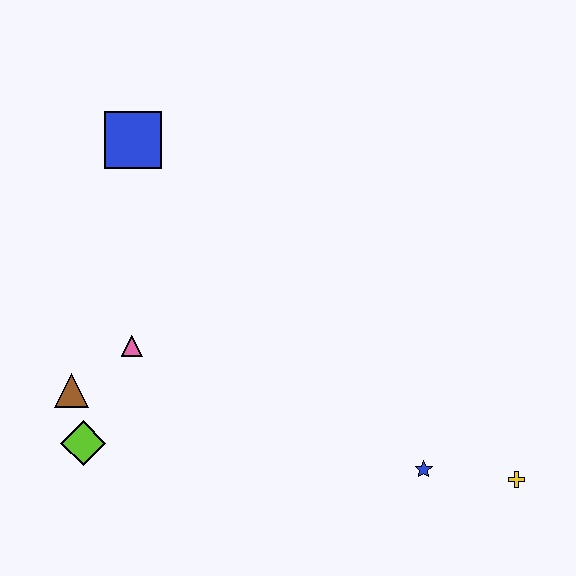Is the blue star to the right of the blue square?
Yes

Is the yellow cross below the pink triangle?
Yes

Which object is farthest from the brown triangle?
The yellow cross is farthest from the brown triangle.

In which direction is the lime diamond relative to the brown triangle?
The lime diamond is below the brown triangle.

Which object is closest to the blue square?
The pink triangle is closest to the blue square.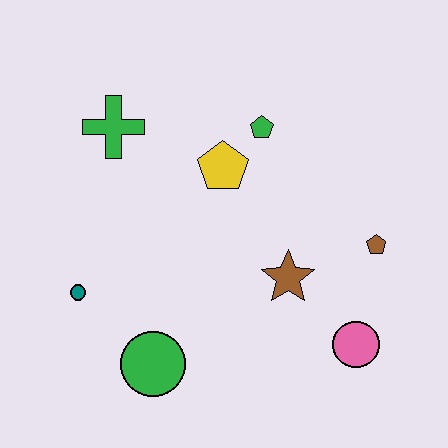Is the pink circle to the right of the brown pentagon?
No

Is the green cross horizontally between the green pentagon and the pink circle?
No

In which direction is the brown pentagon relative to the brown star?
The brown pentagon is to the right of the brown star.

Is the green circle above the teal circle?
No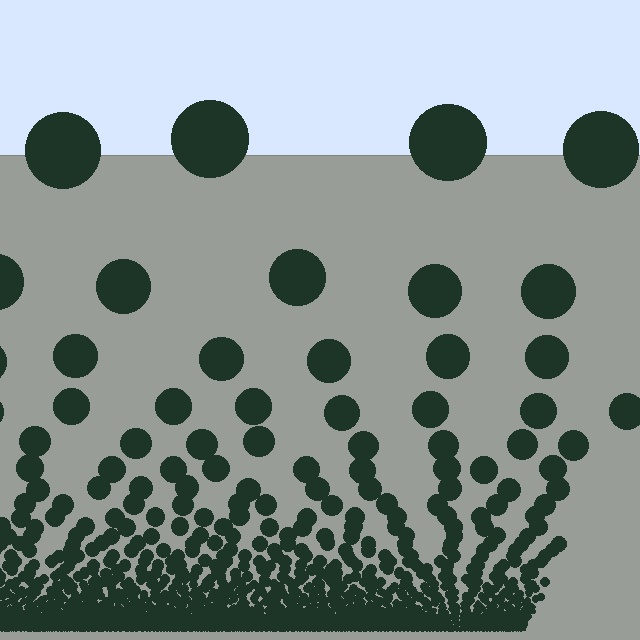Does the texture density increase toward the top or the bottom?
Density increases toward the bottom.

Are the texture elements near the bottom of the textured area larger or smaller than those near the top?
Smaller. The gradient is inverted — elements near the bottom are smaller and denser.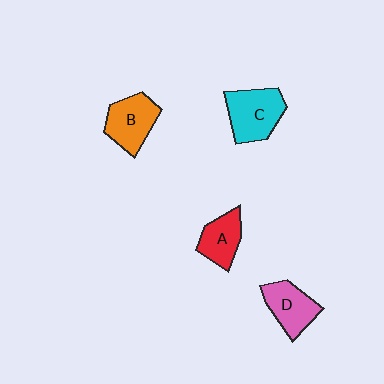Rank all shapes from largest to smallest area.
From largest to smallest: C (cyan), B (orange), D (pink), A (red).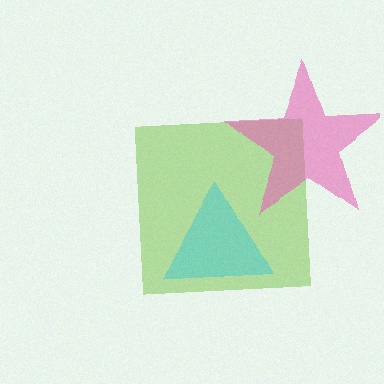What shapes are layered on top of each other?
The layered shapes are: a lime square, a cyan triangle, a pink star.